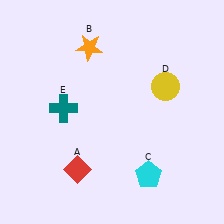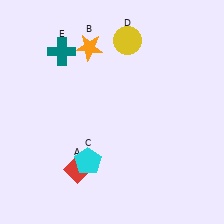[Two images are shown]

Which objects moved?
The objects that moved are: the cyan pentagon (C), the yellow circle (D), the teal cross (E).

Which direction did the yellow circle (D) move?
The yellow circle (D) moved up.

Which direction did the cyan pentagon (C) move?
The cyan pentagon (C) moved left.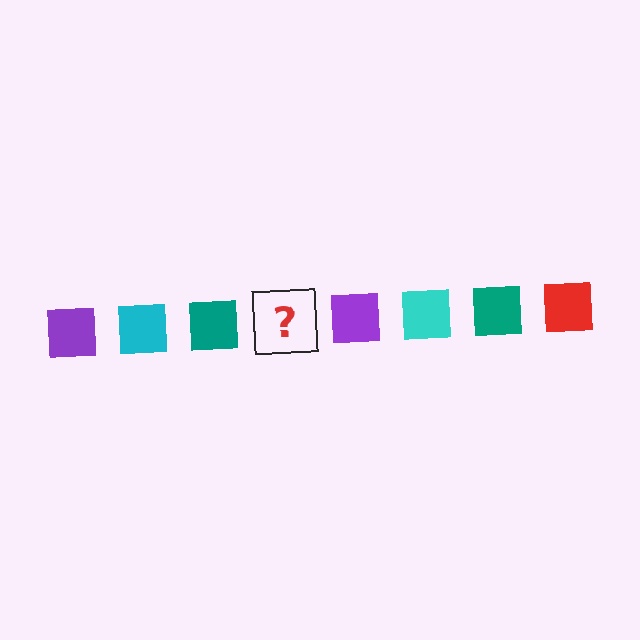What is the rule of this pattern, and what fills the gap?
The rule is that the pattern cycles through purple, cyan, teal, red squares. The gap should be filled with a red square.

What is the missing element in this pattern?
The missing element is a red square.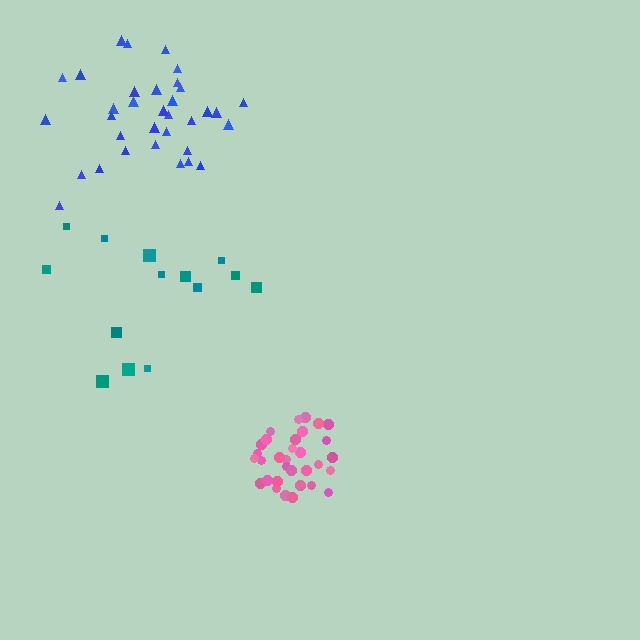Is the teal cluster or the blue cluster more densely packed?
Blue.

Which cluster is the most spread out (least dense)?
Teal.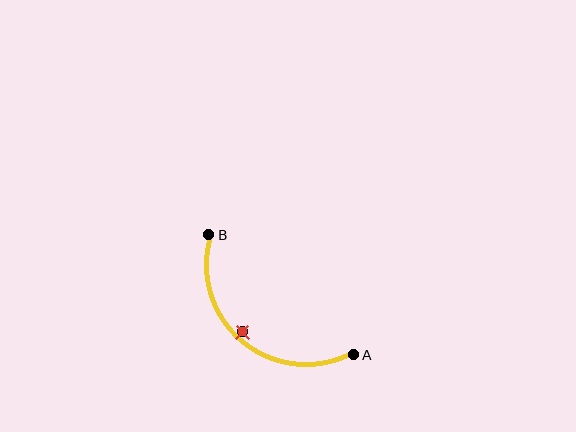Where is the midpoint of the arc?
The arc midpoint is the point on the curve farthest from the straight line joining A and B. It sits below and to the left of that line.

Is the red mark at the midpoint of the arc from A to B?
No — the red mark does not lie on the arc at all. It sits slightly inside the curve.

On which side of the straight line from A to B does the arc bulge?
The arc bulges below and to the left of the straight line connecting A and B.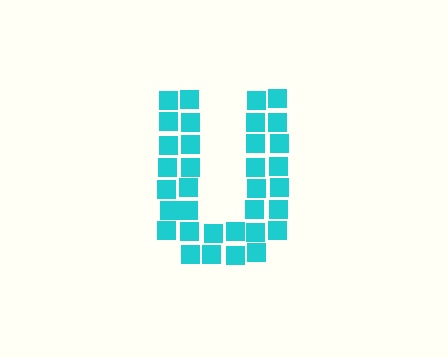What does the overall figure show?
The overall figure shows the letter U.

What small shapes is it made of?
It is made of small squares.